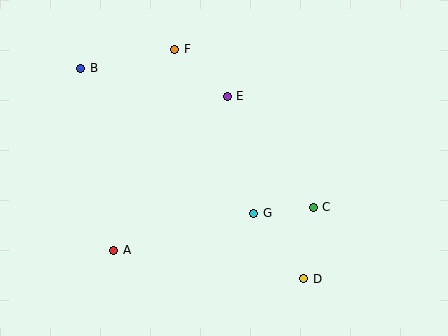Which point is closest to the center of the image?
Point G at (254, 213) is closest to the center.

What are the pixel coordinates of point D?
Point D is at (303, 279).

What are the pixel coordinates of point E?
Point E is at (227, 96).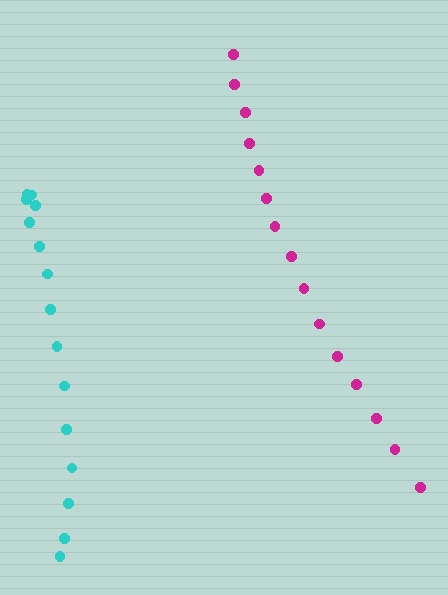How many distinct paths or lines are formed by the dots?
There are 2 distinct paths.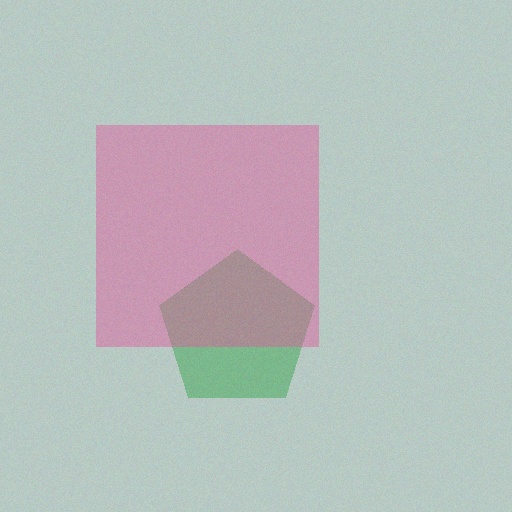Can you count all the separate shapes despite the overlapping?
Yes, there are 2 separate shapes.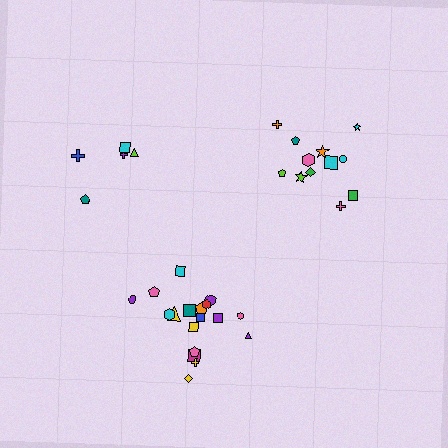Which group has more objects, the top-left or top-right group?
The top-right group.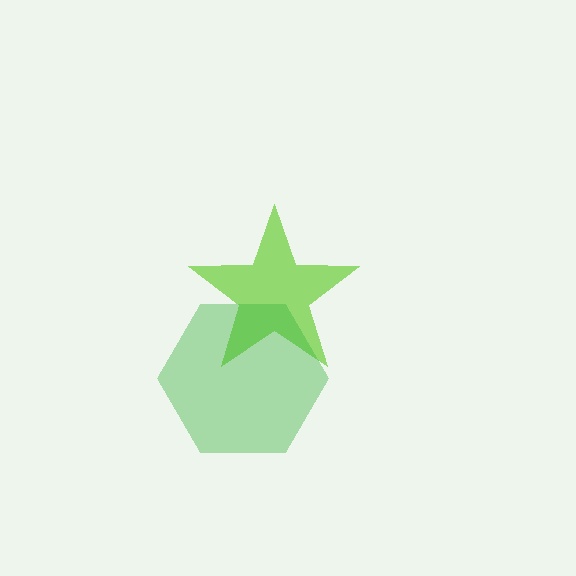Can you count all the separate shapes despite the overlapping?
Yes, there are 2 separate shapes.